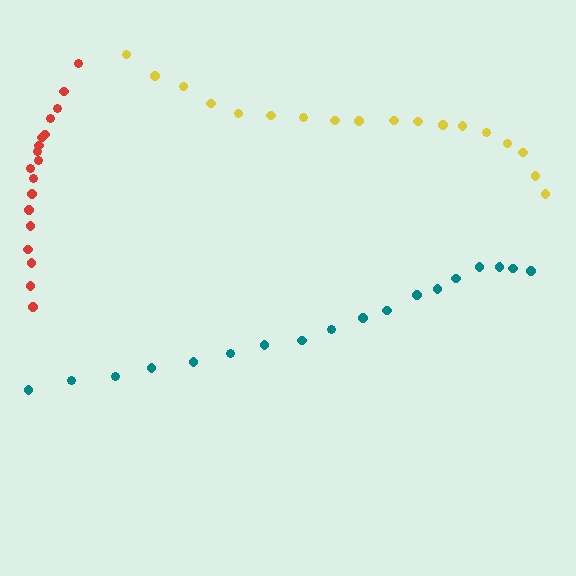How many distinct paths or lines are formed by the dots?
There are 3 distinct paths.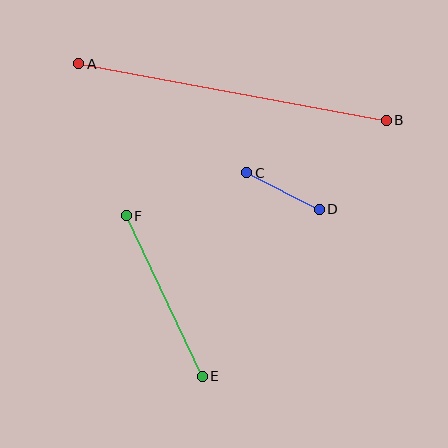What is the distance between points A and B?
The distance is approximately 313 pixels.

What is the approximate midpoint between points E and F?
The midpoint is at approximately (164, 296) pixels.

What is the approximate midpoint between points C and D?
The midpoint is at approximately (283, 191) pixels.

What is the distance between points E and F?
The distance is approximately 178 pixels.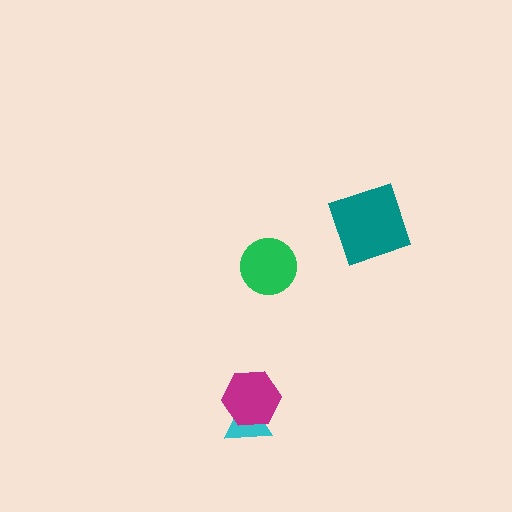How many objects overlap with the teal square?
0 objects overlap with the teal square.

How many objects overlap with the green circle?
0 objects overlap with the green circle.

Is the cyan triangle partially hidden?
Yes, it is partially covered by another shape.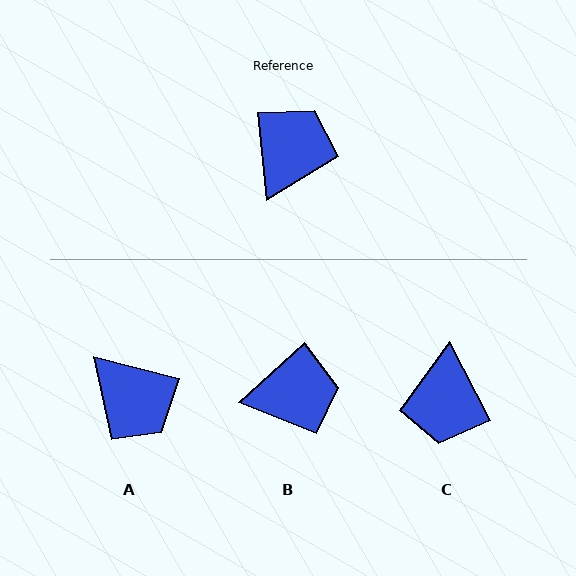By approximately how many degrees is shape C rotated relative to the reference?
Approximately 158 degrees clockwise.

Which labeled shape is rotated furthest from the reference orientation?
C, about 158 degrees away.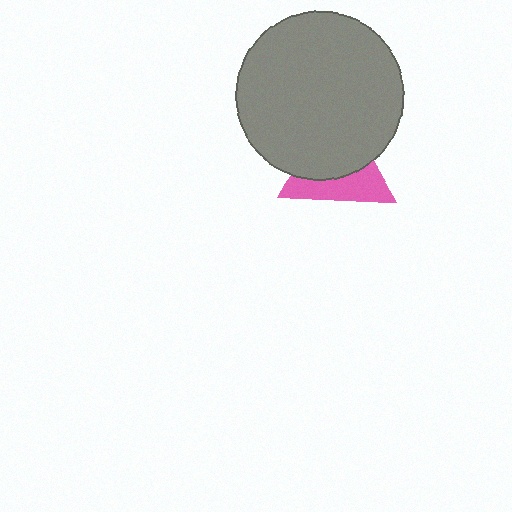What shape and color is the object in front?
The object in front is a gray circle.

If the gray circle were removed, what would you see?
You would see the complete pink triangle.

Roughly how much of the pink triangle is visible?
A small part of it is visible (roughly 43%).